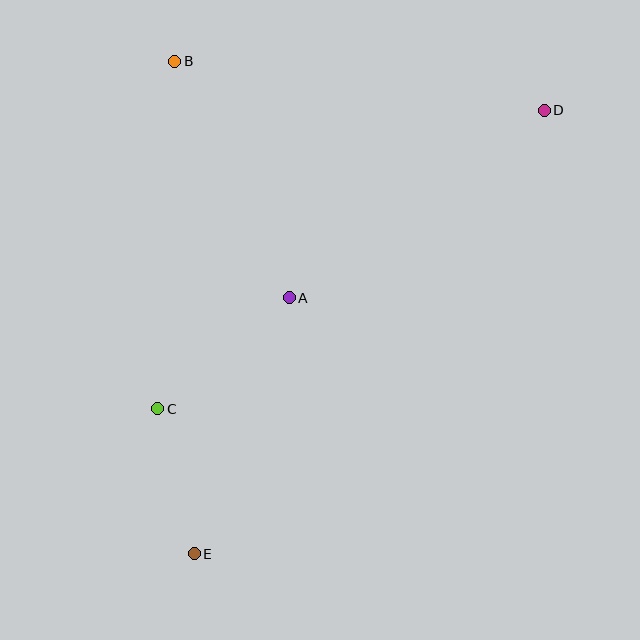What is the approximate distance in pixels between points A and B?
The distance between A and B is approximately 262 pixels.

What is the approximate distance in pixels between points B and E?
The distance between B and E is approximately 493 pixels.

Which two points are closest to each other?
Points C and E are closest to each other.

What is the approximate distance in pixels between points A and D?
The distance between A and D is approximately 316 pixels.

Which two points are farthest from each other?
Points D and E are farthest from each other.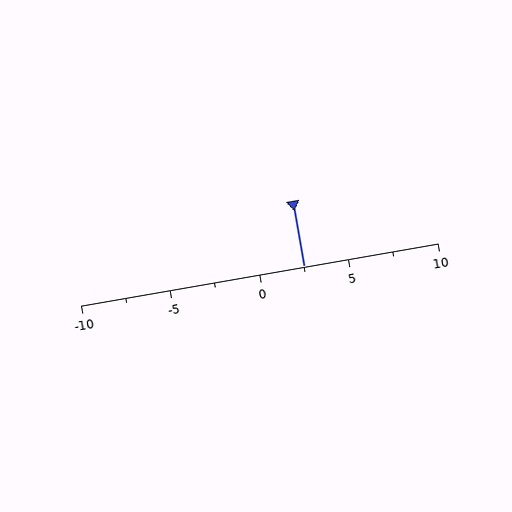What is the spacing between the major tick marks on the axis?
The major ticks are spaced 5 apart.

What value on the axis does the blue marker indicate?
The marker indicates approximately 2.5.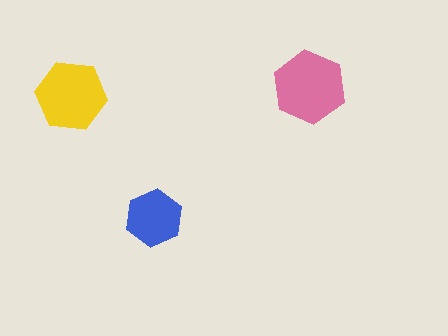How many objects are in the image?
There are 3 objects in the image.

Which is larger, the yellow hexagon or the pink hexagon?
The pink one.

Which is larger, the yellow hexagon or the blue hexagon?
The yellow one.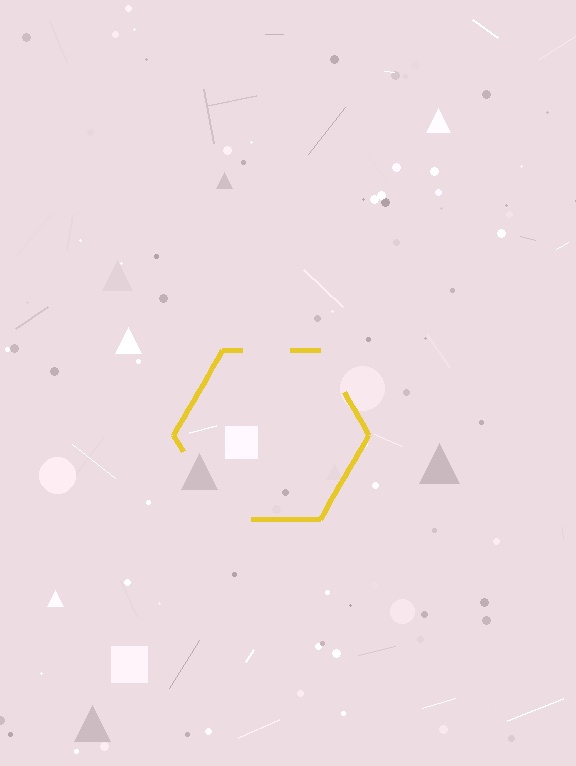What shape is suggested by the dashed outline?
The dashed outline suggests a hexagon.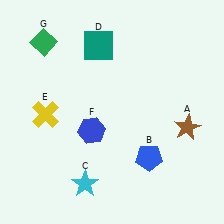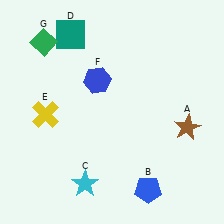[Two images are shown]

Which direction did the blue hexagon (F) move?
The blue hexagon (F) moved up.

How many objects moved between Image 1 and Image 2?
3 objects moved between the two images.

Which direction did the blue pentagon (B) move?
The blue pentagon (B) moved down.